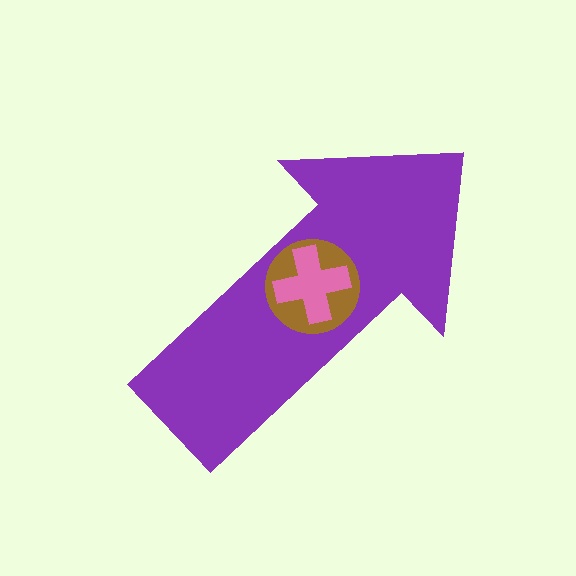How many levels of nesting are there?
3.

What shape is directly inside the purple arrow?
The brown circle.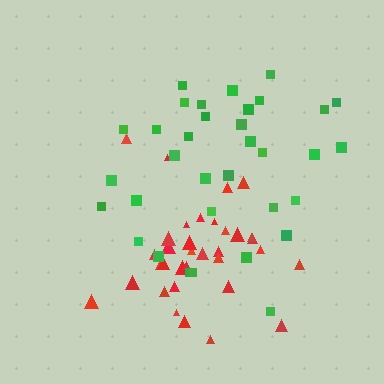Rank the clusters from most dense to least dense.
red, green.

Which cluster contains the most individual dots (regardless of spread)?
Red (34).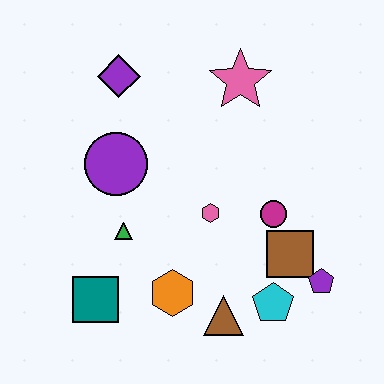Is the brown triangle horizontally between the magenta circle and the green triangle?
Yes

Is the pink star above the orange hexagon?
Yes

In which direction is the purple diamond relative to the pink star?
The purple diamond is to the left of the pink star.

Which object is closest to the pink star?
The purple diamond is closest to the pink star.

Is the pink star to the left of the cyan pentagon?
Yes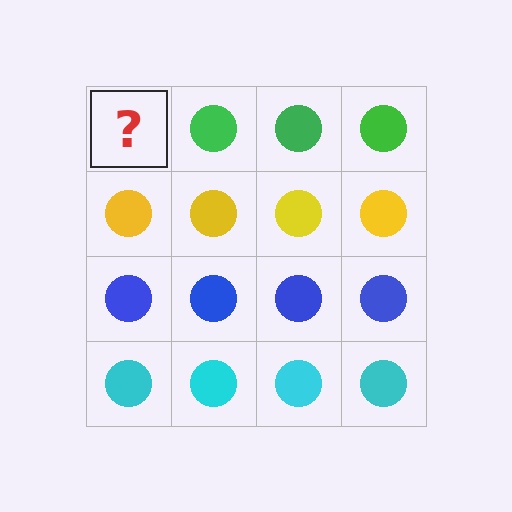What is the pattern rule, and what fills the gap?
The rule is that each row has a consistent color. The gap should be filled with a green circle.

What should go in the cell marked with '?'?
The missing cell should contain a green circle.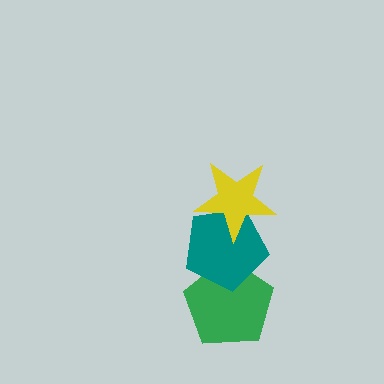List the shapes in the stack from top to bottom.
From top to bottom: the yellow star, the teal pentagon, the green pentagon.